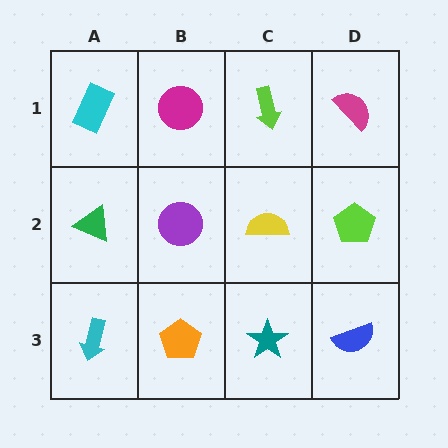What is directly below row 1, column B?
A purple circle.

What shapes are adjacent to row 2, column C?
A lime arrow (row 1, column C), a teal star (row 3, column C), a purple circle (row 2, column B), a lime pentagon (row 2, column D).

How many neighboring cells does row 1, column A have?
2.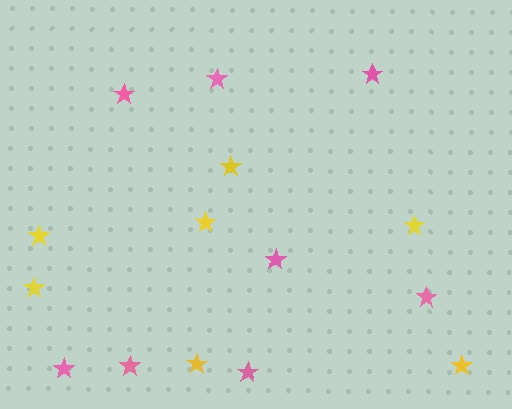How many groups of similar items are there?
There are 2 groups: one group of yellow stars (7) and one group of pink stars (8).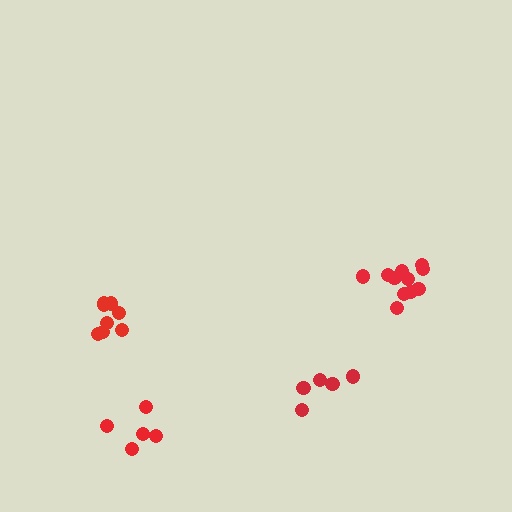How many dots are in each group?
Group 1: 5 dots, Group 2: 8 dots, Group 3: 5 dots, Group 4: 11 dots (29 total).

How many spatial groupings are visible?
There are 4 spatial groupings.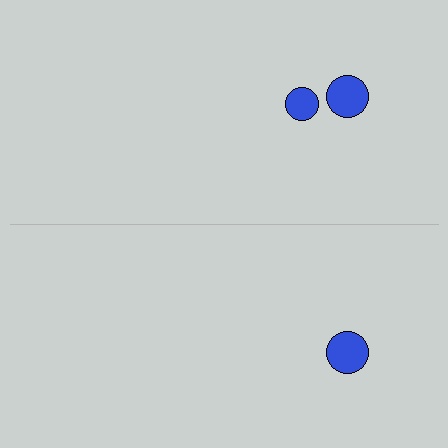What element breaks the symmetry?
A blue circle is missing from the bottom side.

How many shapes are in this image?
There are 3 shapes in this image.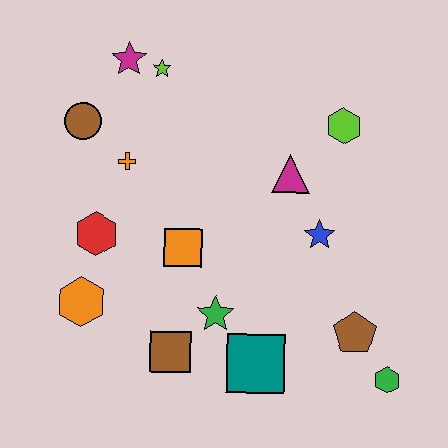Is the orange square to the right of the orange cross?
Yes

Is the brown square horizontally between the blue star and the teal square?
No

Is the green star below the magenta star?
Yes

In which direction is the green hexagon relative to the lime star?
The green hexagon is below the lime star.